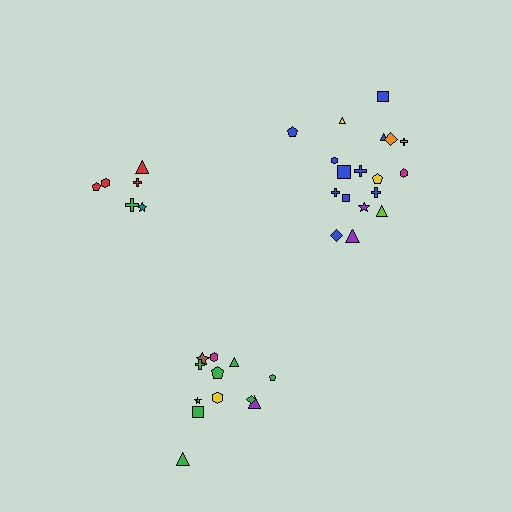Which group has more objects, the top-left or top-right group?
The top-right group.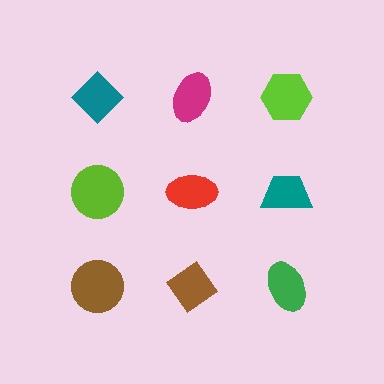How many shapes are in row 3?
3 shapes.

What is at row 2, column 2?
A red ellipse.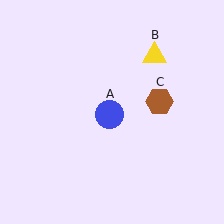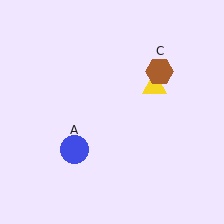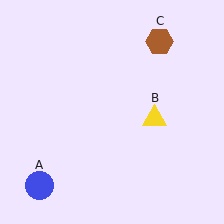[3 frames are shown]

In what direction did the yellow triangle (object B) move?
The yellow triangle (object B) moved down.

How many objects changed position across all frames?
3 objects changed position: blue circle (object A), yellow triangle (object B), brown hexagon (object C).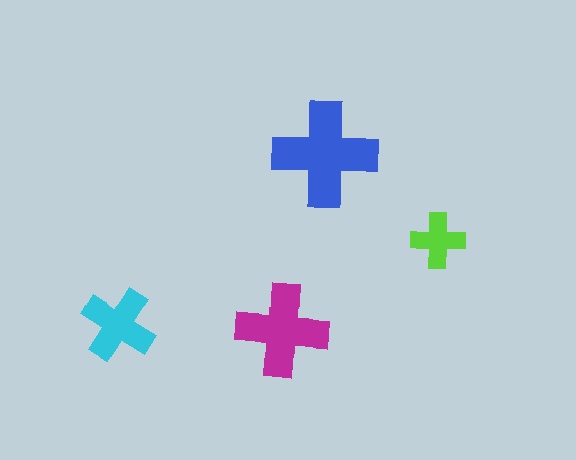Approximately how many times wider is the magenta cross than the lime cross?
About 1.5 times wider.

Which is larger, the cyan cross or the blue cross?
The blue one.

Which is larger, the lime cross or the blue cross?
The blue one.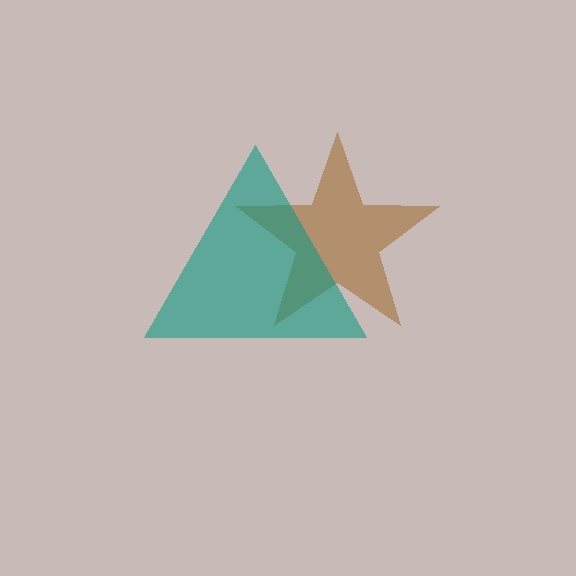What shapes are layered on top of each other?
The layered shapes are: a brown star, a teal triangle.